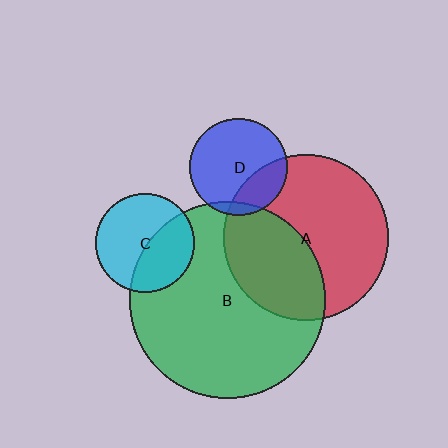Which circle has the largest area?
Circle B (green).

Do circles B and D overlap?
Yes.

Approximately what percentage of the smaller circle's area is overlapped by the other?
Approximately 5%.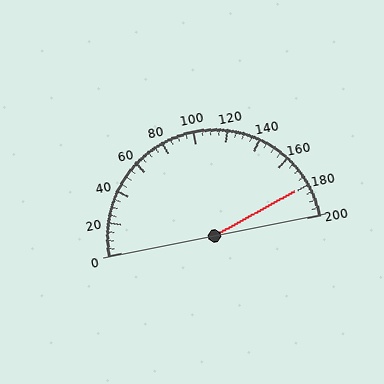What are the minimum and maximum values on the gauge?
The gauge ranges from 0 to 200.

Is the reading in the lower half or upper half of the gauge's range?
The reading is in the upper half of the range (0 to 200).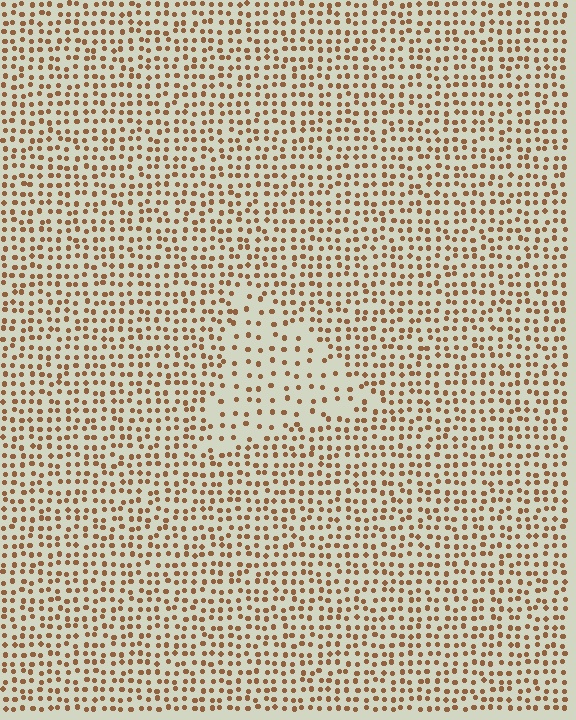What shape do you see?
I see a triangle.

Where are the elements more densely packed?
The elements are more densely packed outside the triangle boundary.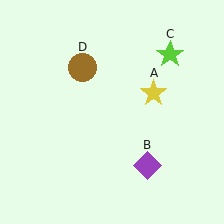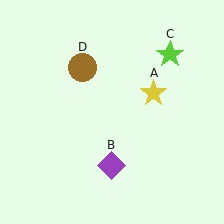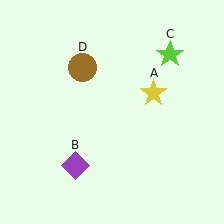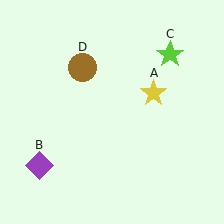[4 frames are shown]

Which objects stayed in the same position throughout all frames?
Yellow star (object A) and lime star (object C) and brown circle (object D) remained stationary.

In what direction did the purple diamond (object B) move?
The purple diamond (object B) moved left.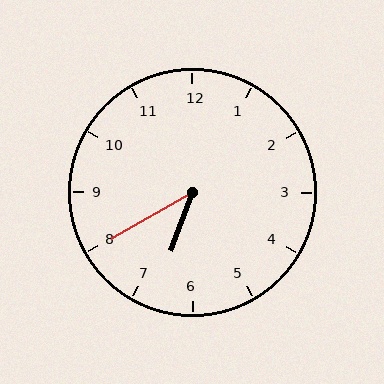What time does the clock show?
6:40.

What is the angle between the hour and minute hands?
Approximately 40 degrees.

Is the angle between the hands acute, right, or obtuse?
It is acute.